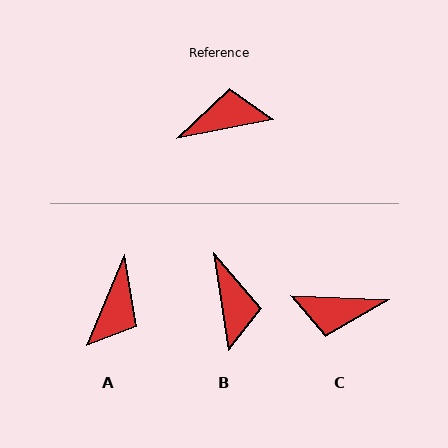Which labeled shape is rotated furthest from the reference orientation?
C, about 167 degrees away.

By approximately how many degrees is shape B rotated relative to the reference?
Approximately 93 degrees clockwise.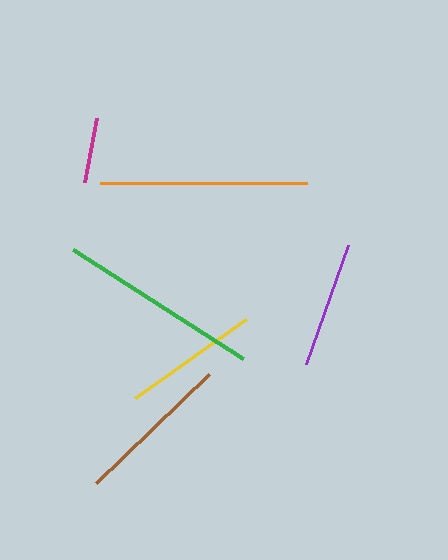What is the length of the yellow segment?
The yellow segment is approximately 136 pixels long.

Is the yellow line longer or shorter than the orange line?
The orange line is longer than the yellow line.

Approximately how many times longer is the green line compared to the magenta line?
The green line is approximately 3.1 times the length of the magenta line.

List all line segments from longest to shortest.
From longest to shortest: orange, green, brown, yellow, purple, magenta.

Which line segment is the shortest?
The magenta line is the shortest at approximately 65 pixels.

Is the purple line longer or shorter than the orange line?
The orange line is longer than the purple line.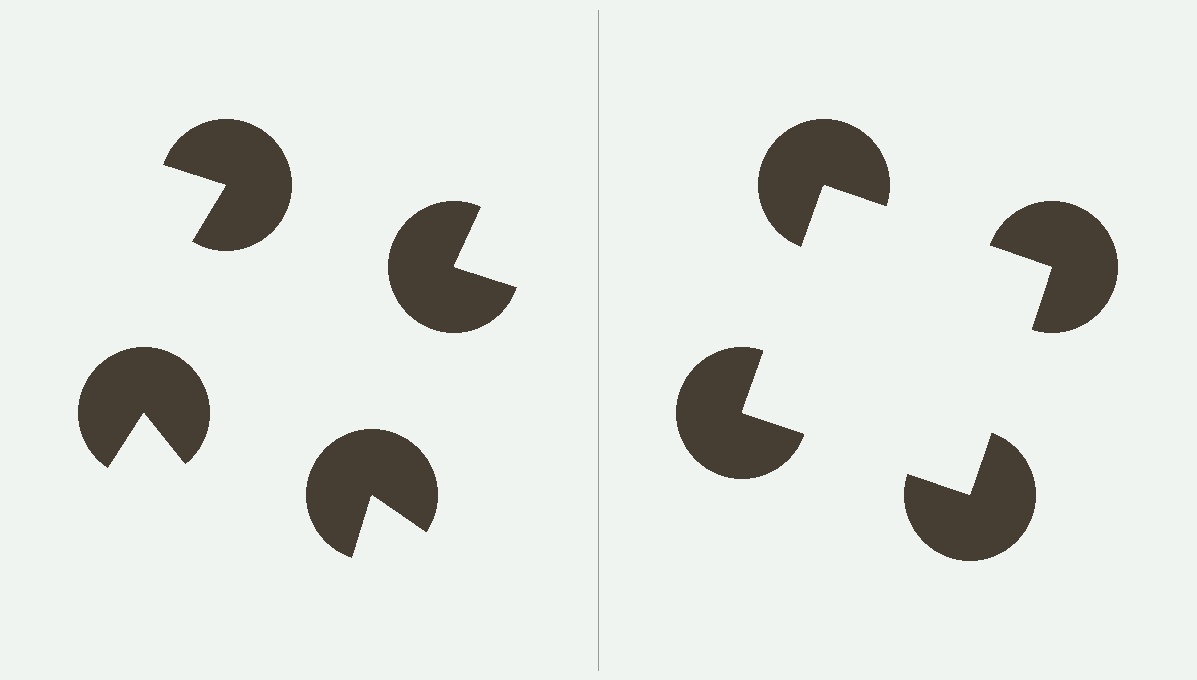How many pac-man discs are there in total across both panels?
8 — 4 on each side.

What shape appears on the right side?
An illusory square.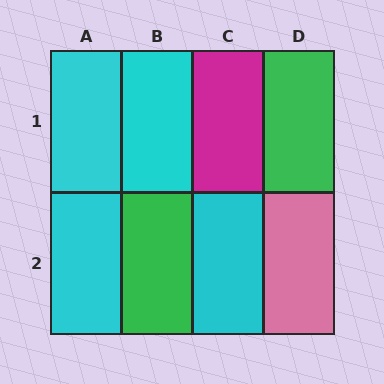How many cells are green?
2 cells are green.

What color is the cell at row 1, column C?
Magenta.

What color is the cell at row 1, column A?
Cyan.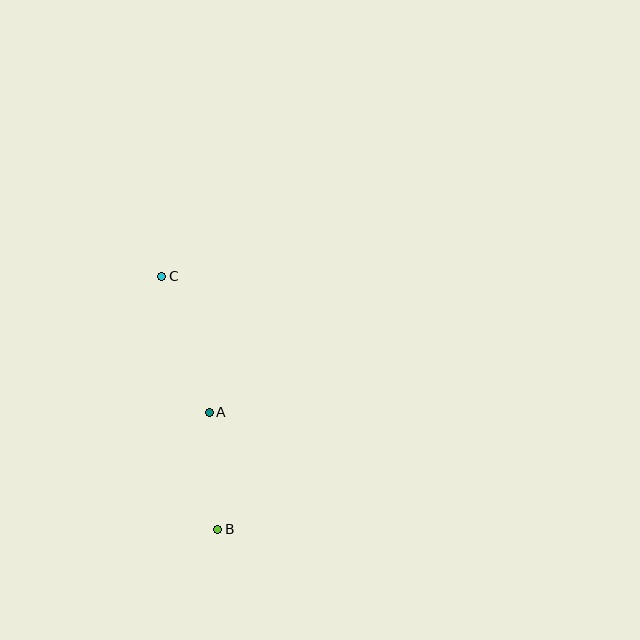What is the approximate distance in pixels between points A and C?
The distance between A and C is approximately 144 pixels.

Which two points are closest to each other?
Points A and B are closest to each other.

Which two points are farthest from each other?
Points B and C are farthest from each other.